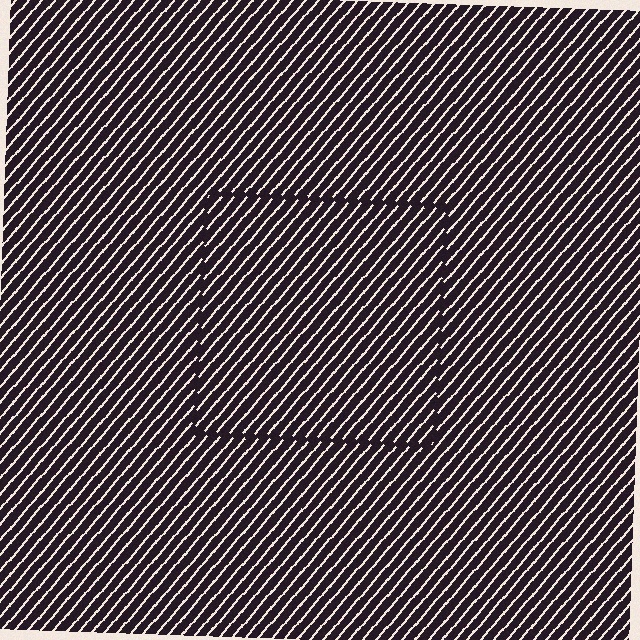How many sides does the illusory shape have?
4 sides — the line-ends trace a square.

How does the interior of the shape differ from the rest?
The interior of the shape contains the same grating, shifted by half a period — the contour is defined by the phase discontinuity where line-ends from the inner and outer gratings abut.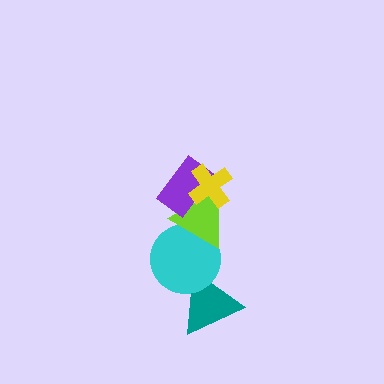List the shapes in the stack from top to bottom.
From top to bottom: the yellow cross, the purple rectangle, the lime triangle, the cyan circle, the teal triangle.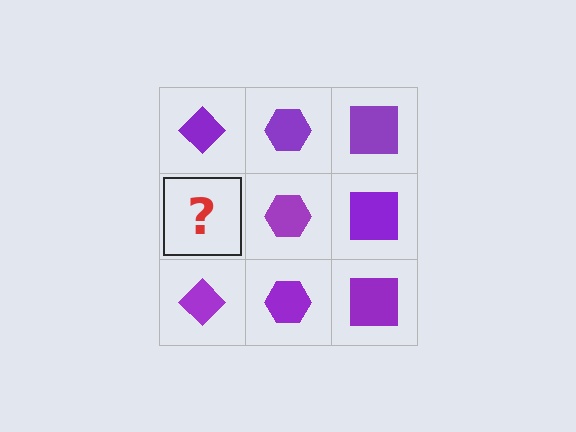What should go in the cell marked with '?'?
The missing cell should contain a purple diamond.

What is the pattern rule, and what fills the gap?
The rule is that each column has a consistent shape. The gap should be filled with a purple diamond.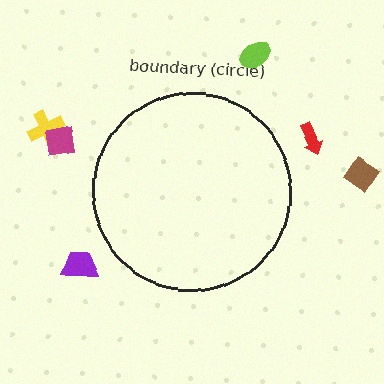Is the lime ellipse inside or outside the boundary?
Outside.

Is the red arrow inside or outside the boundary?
Outside.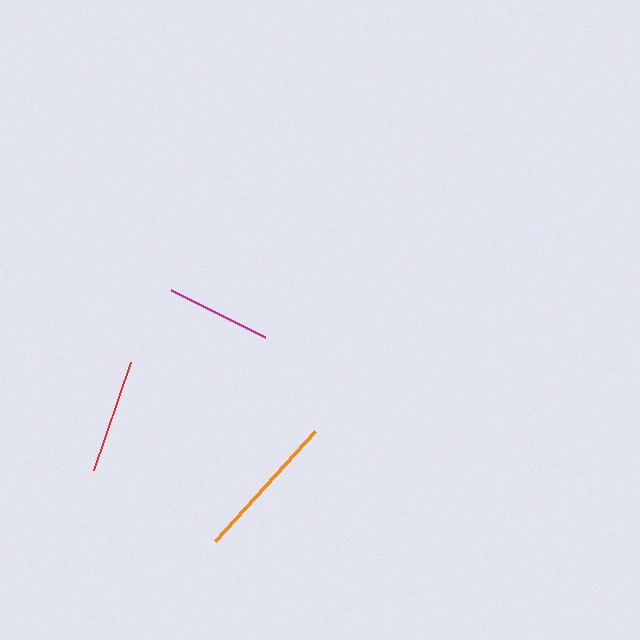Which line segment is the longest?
The orange line is the longest at approximately 149 pixels.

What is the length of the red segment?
The red segment is approximately 114 pixels long.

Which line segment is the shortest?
The magenta line is the shortest at approximately 106 pixels.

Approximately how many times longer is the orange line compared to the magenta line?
The orange line is approximately 1.4 times the length of the magenta line.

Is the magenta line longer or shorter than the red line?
The red line is longer than the magenta line.